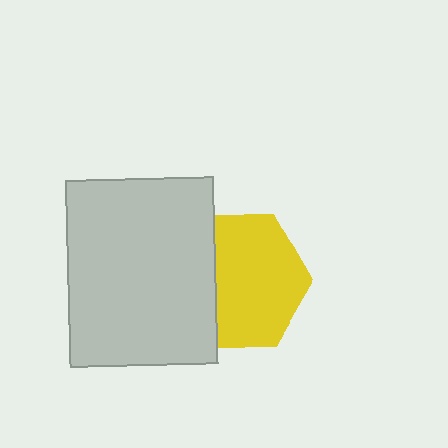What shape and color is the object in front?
The object in front is a light gray rectangle.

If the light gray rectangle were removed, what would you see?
You would see the complete yellow hexagon.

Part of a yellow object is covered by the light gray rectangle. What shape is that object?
It is a hexagon.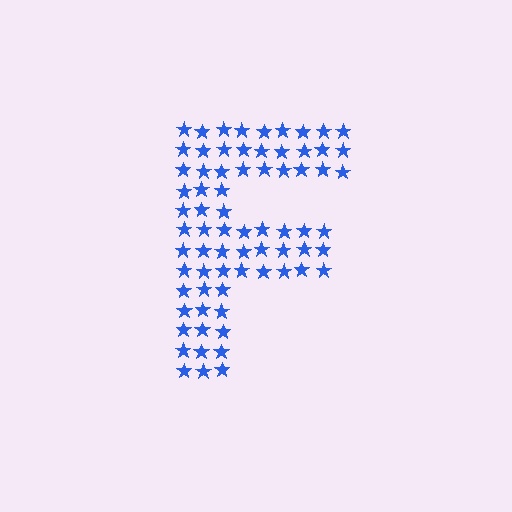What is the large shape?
The large shape is the letter F.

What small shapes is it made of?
It is made of small stars.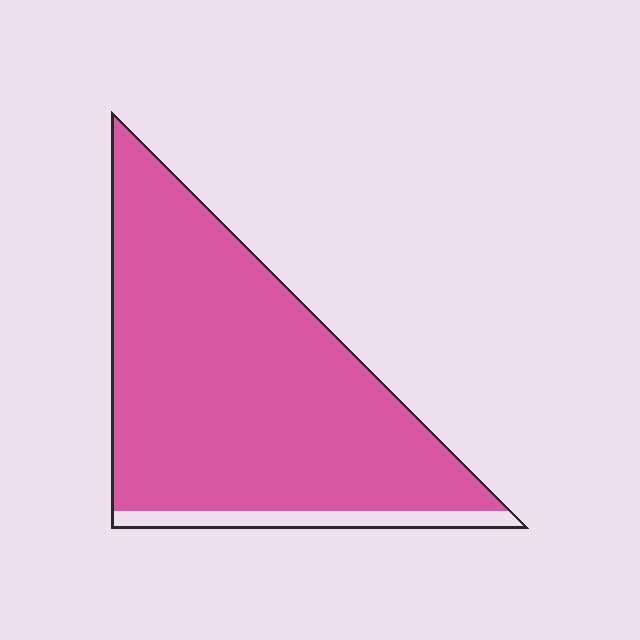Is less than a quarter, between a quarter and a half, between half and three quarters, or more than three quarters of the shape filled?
More than three quarters.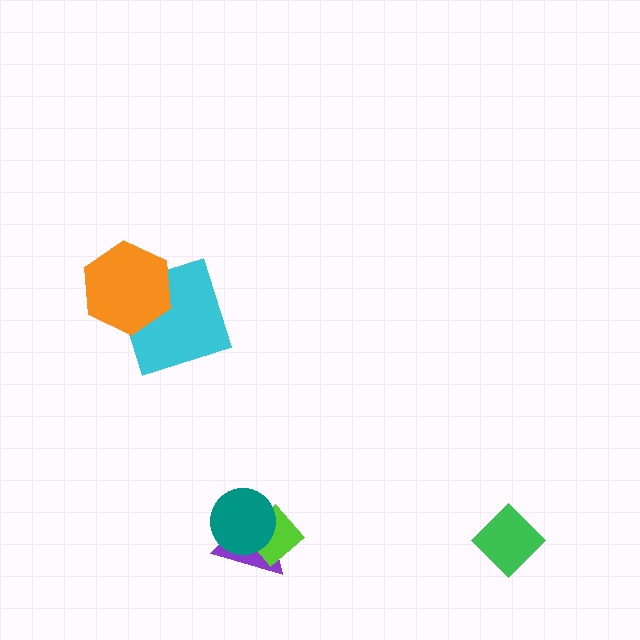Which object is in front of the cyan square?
The orange hexagon is in front of the cyan square.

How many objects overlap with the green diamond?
0 objects overlap with the green diamond.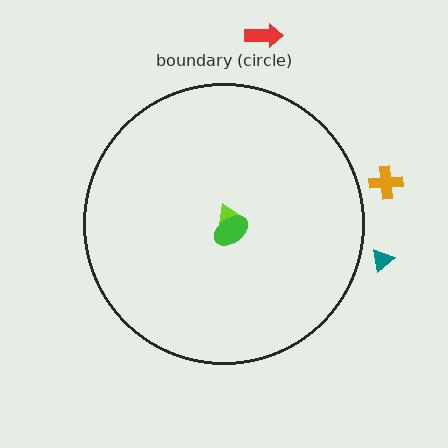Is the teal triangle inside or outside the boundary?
Outside.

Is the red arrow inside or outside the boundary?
Outside.